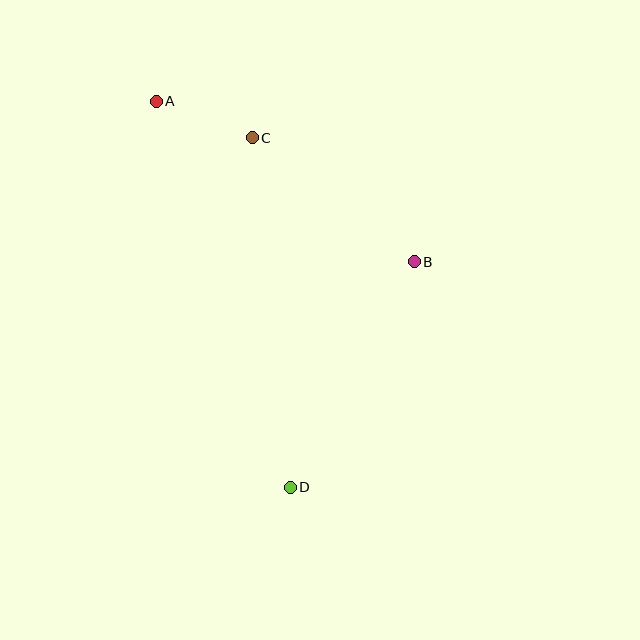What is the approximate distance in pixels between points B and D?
The distance between B and D is approximately 257 pixels.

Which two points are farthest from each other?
Points A and D are farthest from each other.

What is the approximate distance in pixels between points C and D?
The distance between C and D is approximately 352 pixels.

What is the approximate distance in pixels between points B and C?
The distance between B and C is approximately 204 pixels.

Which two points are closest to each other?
Points A and C are closest to each other.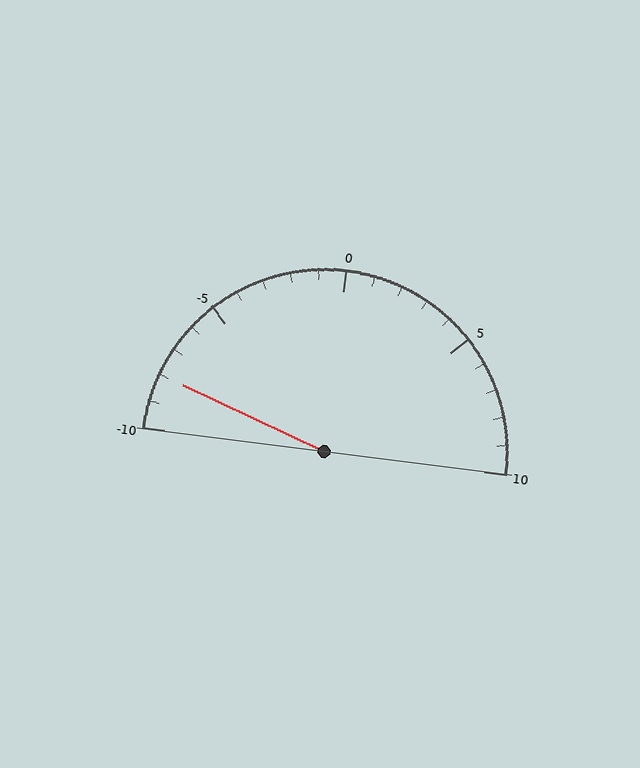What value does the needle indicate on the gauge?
The needle indicates approximately -8.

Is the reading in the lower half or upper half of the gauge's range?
The reading is in the lower half of the range (-10 to 10).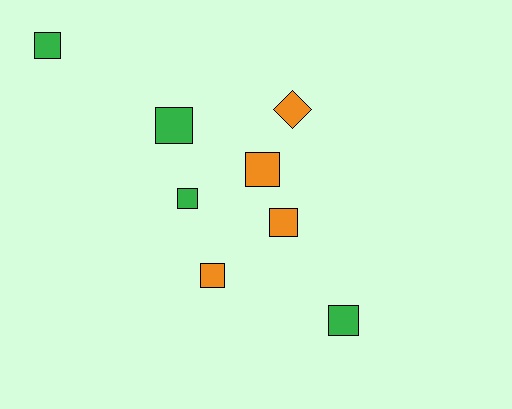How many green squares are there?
There are 4 green squares.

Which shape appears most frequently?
Square, with 7 objects.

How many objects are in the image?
There are 8 objects.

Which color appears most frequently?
Green, with 4 objects.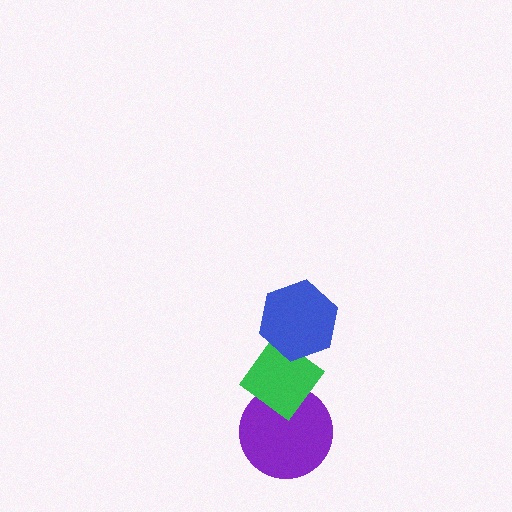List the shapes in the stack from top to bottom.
From top to bottom: the blue hexagon, the green diamond, the purple circle.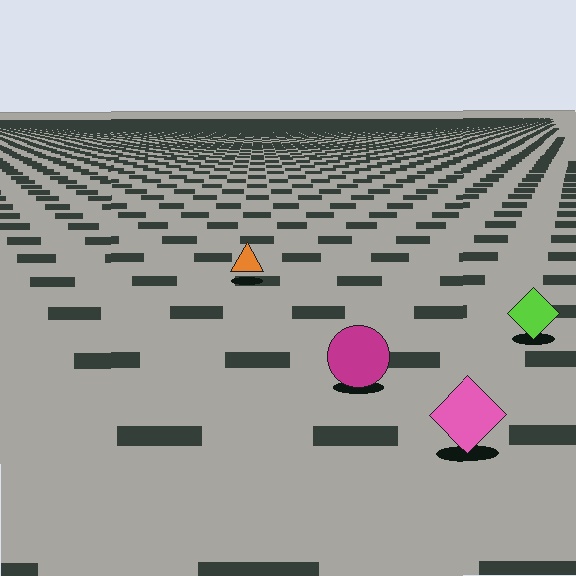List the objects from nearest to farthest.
From nearest to farthest: the pink diamond, the magenta circle, the lime diamond, the orange triangle.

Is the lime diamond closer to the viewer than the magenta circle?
No. The magenta circle is closer — you can tell from the texture gradient: the ground texture is coarser near it.